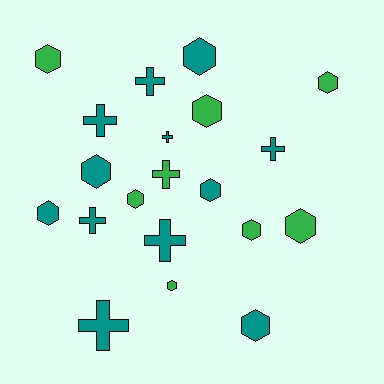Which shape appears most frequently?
Hexagon, with 12 objects.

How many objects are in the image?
There are 20 objects.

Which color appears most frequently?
Teal, with 12 objects.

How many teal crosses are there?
There are 7 teal crosses.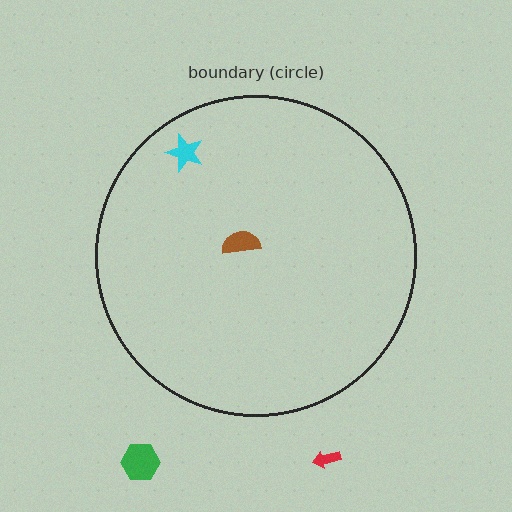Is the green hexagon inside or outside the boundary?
Outside.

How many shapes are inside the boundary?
2 inside, 2 outside.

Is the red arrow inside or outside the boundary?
Outside.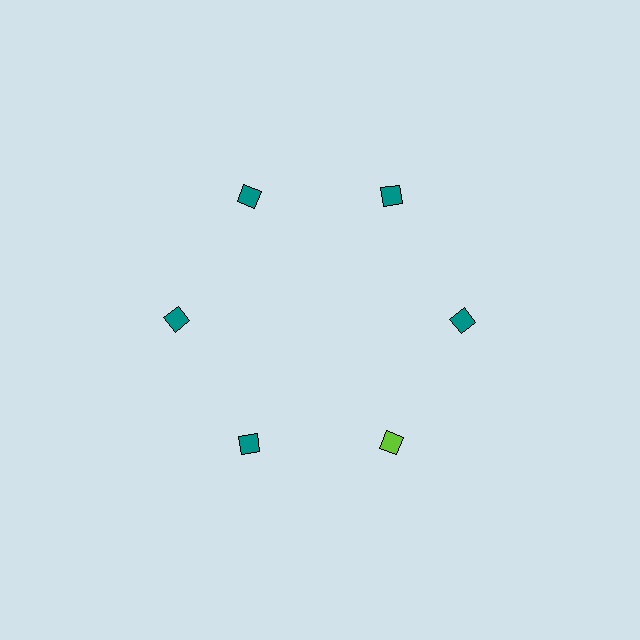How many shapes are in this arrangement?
There are 6 shapes arranged in a ring pattern.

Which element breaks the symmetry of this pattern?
The lime diamond at roughly the 5 o'clock position breaks the symmetry. All other shapes are teal diamonds.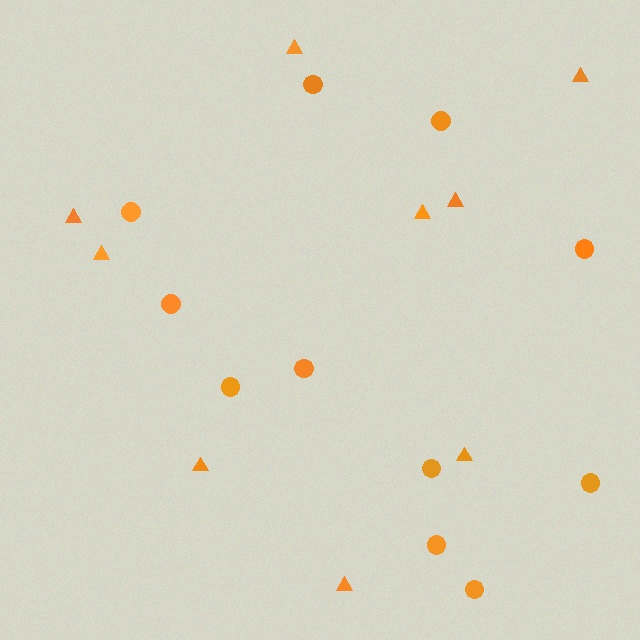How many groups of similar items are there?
There are 2 groups: one group of triangles (9) and one group of circles (11).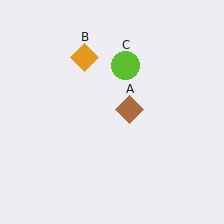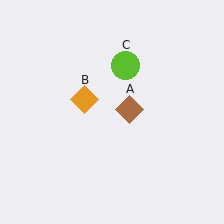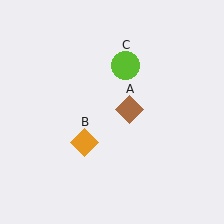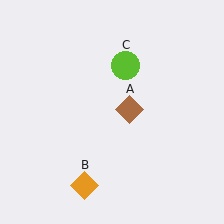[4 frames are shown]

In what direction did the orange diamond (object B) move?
The orange diamond (object B) moved down.